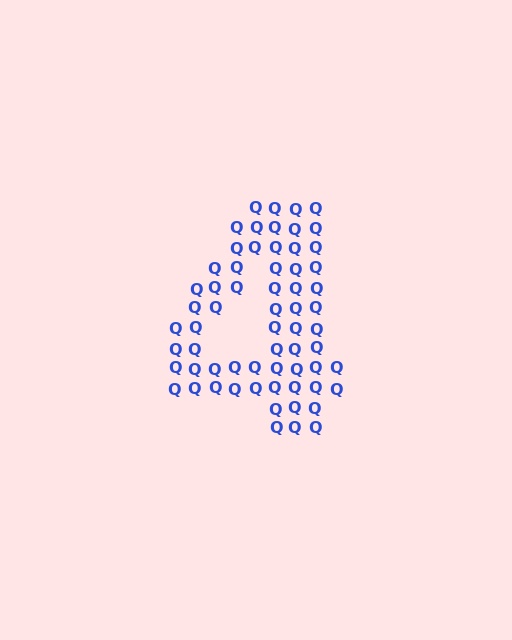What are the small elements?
The small elements are letter Q's.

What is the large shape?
The large shape is the digit 4.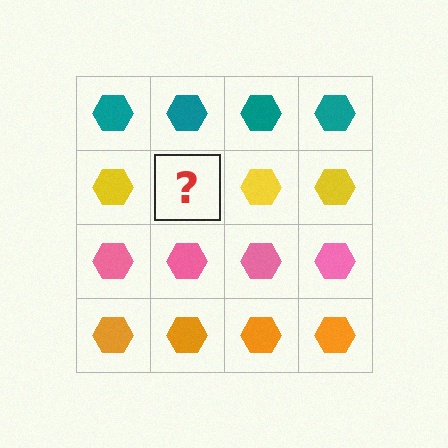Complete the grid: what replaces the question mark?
The question mark should be replaced with a yellow hexagon.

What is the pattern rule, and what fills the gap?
The rule is that each row has a consistent color. The gap should be filled with a yellow hexagon.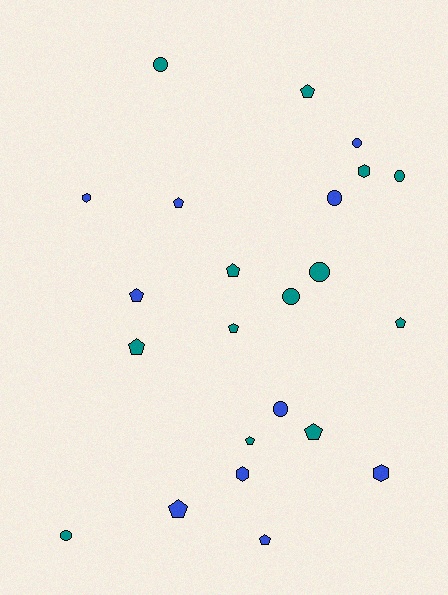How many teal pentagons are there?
There are 7 teal pentagons.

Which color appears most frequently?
Teal, with 13 objects.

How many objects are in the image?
There are 23 objects.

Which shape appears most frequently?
Pentagon, with 11 objects.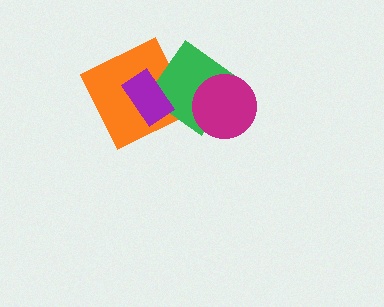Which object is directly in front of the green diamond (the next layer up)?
The purple rectangle is directly in front of the green diamond.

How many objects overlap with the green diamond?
3 objects overlap with the green diamond.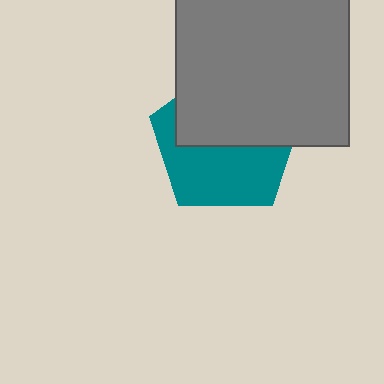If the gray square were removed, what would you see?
You would see the complete teal pentagon.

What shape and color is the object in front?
The object in front is a gray square.